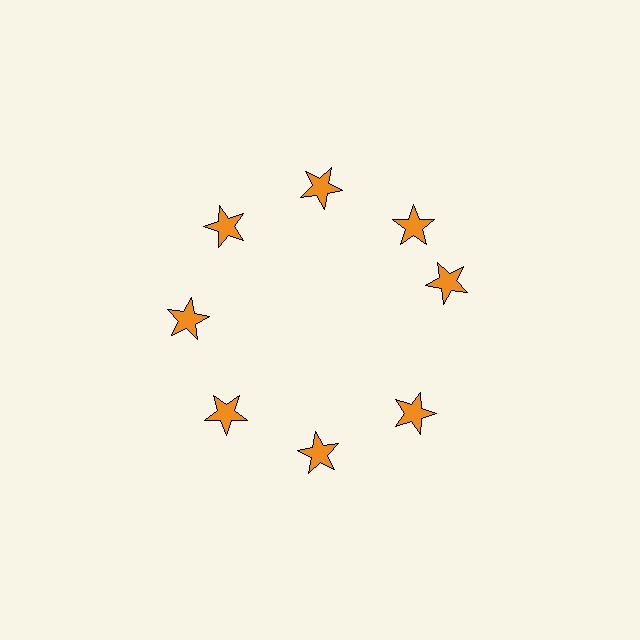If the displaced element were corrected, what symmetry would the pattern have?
It would have 8-fold rotational symmetry — the pattern would map onto itself every 45 degrees.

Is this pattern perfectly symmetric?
No. The 8 orange stars are arranged in a ring, but one element near the 3 o'clock position is rotated out of alignment along the ring, breaking the 8-fold rotational symmetry.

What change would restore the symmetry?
The symmetry would be restored by rotating it back into even spacing with its neighbors so that all 8 stars sit at equal angles and equal distance from the center.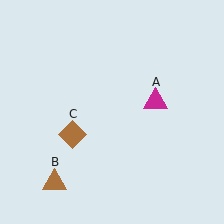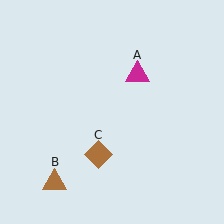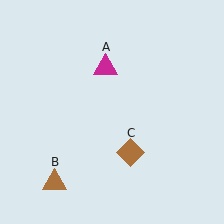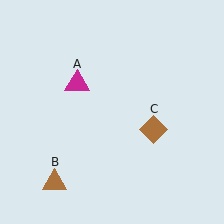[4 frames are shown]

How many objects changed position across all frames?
2 objects changed position: magenta triangle (object A), brown diamond (object C).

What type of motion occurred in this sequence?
The magenta triangle (object A), brown diamond (object C) rotated counterclockwise around the center of the scene.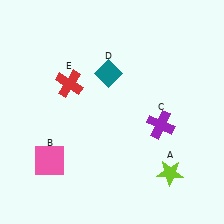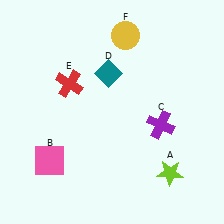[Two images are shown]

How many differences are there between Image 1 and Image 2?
There is 1 difference between the two images.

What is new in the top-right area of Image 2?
A yellow circle (F) was added in the top-right area of Image 2.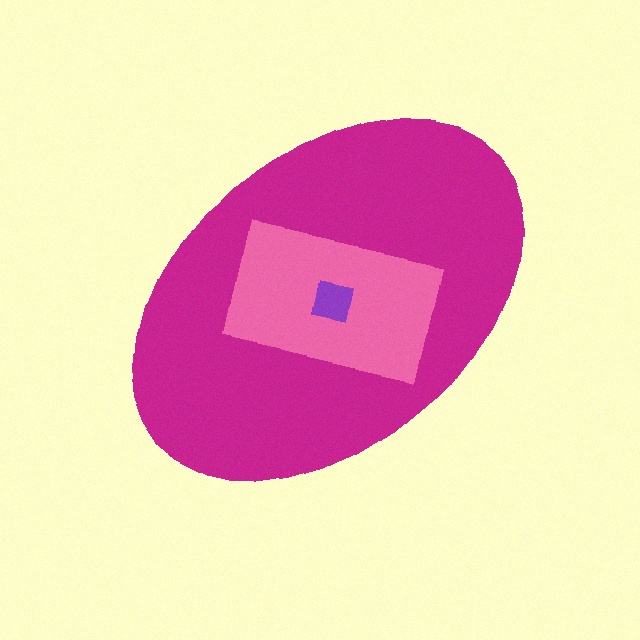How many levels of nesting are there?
3.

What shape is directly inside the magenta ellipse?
The pink rectangle.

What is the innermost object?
The purple square.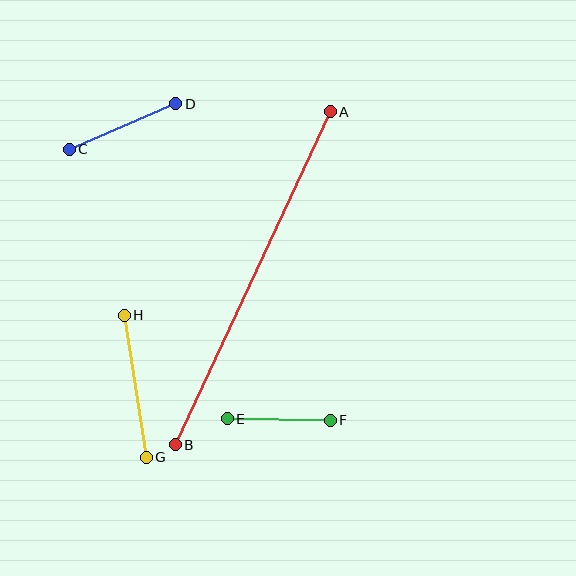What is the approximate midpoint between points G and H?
The midpoint is at approximately (135, 386) pixels.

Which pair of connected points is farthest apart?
Points A and B are farthest apart.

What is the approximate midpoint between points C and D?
The midpoint is at approximately (123, 127) pixels.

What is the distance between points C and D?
The distance is approximately 116 pixels.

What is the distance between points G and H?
The distance is approximately 144 pixels.